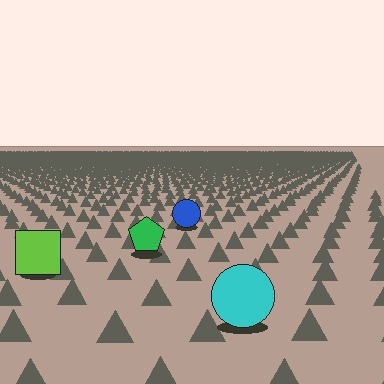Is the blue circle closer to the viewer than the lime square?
No. The lime square is closer — you can tell from the texture gradient: the ground texture is coarser near it.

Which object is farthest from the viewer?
The blue circle is farthest from the viewer. It appears smaller and the ground texture around it is denser.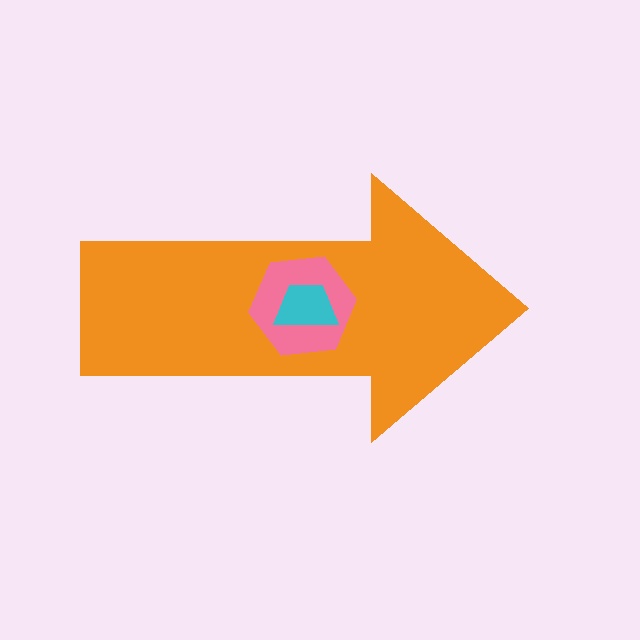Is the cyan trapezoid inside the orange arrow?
Yes.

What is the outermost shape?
The orange arrow.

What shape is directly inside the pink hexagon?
The cyan trapezoid.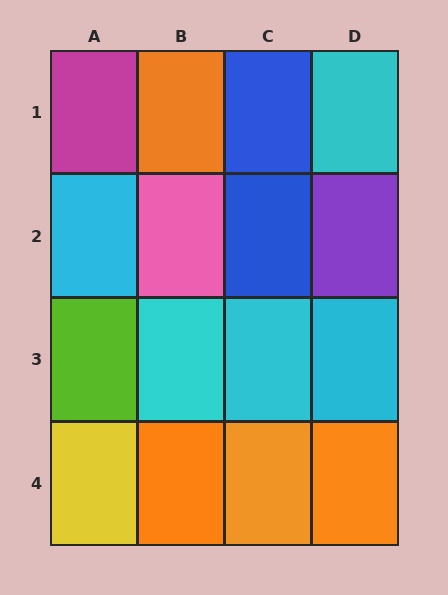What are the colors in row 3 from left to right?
Lime, cyan, cyan, cyan.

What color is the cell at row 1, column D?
Cyan.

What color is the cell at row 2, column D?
Purple.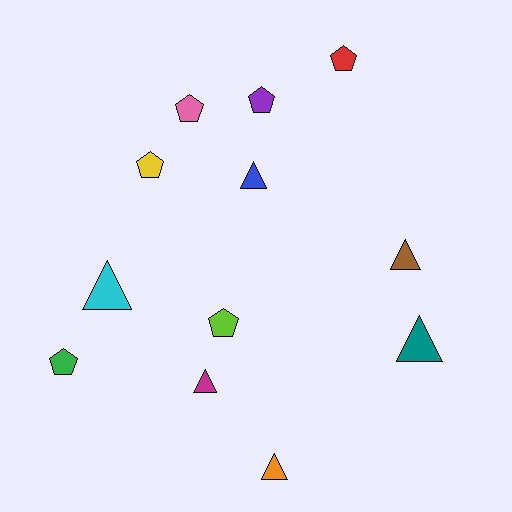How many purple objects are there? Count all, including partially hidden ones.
There is 1 purple object.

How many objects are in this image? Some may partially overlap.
There are 12 objects.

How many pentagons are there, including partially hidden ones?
There are 6 pentagons.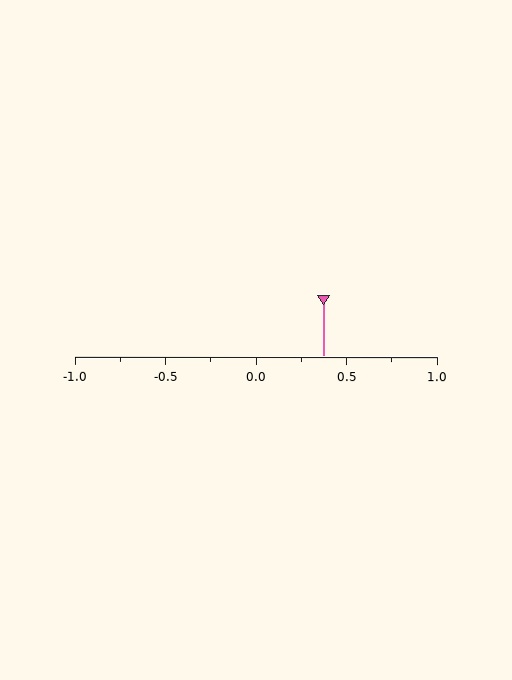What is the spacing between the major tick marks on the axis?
The major ticks are spaced 0.5 apart.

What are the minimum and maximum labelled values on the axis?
The axis runs from -1.0 to 1.0.